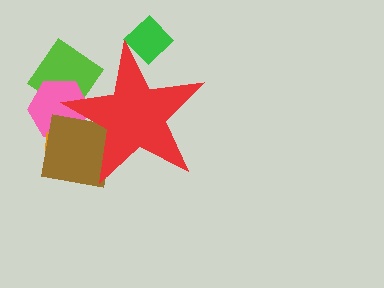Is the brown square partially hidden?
Yes, the brown square is partially hidden behind the red star.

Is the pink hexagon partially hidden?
Yes, the pink hexagon is partially hidden behind the red star.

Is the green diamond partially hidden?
Yes, the green diamond is partially hidden behind the red star.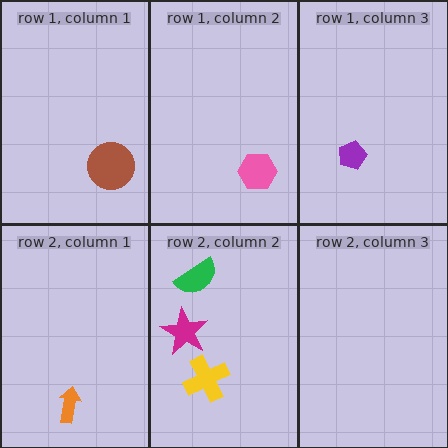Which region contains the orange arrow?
The row 2, column 1 region.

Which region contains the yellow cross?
The row 2, column 2 region.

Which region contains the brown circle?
The row 1, column 1 region.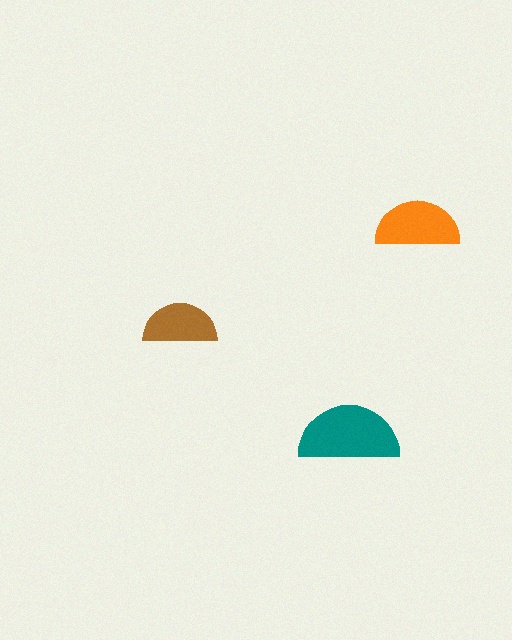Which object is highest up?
The orange semicircle is topmost.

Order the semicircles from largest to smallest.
the teal one, the orange one, the brown one.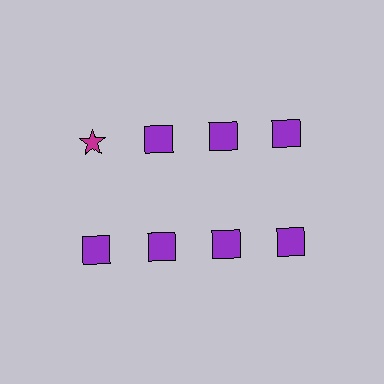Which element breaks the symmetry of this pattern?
The magenta star in the top row, leftmost column breaks the symmetry. All other shapes are purple squares.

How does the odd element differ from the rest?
It differs in both color (magenta instead of purple) and shape (star instead of square).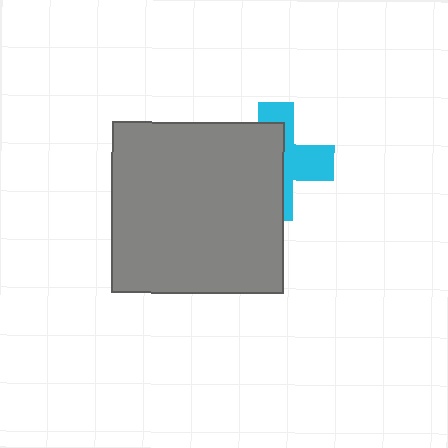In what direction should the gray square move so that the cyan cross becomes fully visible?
The gray square should move left. That is the shortest direction to clear the overlap and leave the cyan cross fully visible.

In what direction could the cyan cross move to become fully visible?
The cyan cross could move right. That would shift it out from behind the gray square entirely.